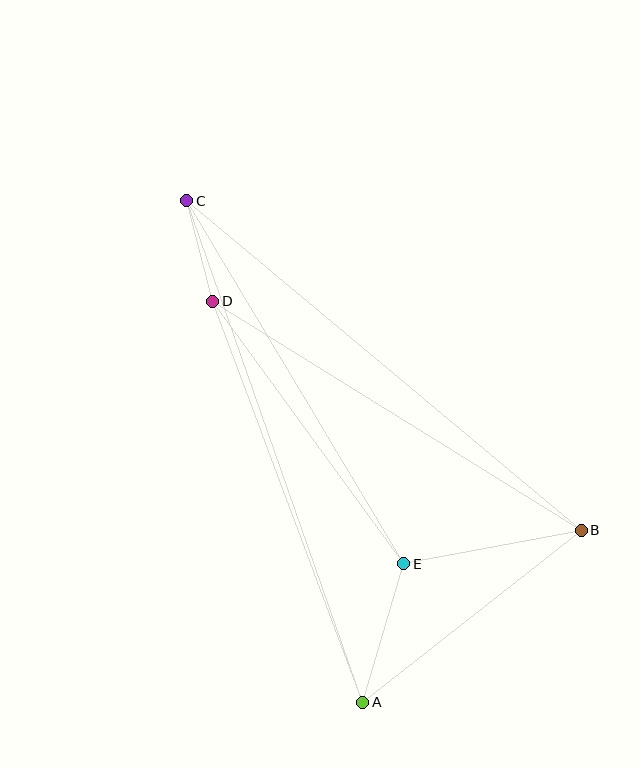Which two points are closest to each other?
Points C and D are closest to each other.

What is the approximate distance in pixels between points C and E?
The distance between C and E is approximately 422 pixels.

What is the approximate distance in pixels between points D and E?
The distance between D and E is approximately 324 pixels.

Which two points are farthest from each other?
Points A and C are farthest from each other.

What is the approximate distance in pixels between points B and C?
The distance between B and C is approximately 514 pixels.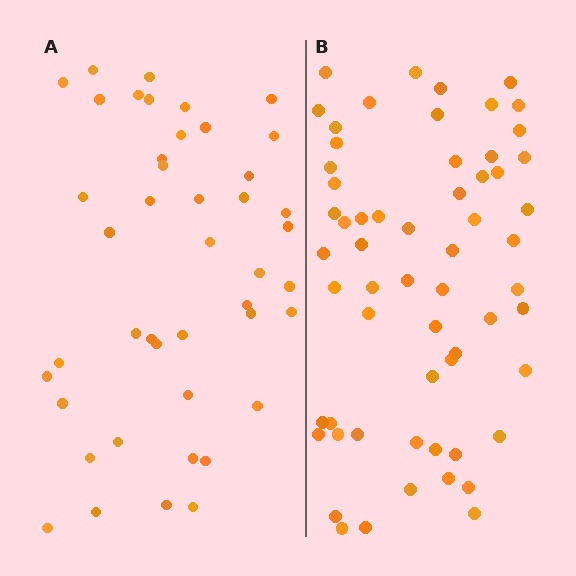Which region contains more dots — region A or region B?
Region B (the right region) has more dots.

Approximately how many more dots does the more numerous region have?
Region B has approximately 15 more dots than region A.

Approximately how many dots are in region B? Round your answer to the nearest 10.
About 60 dots.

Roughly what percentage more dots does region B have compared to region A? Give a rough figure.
About 35% more.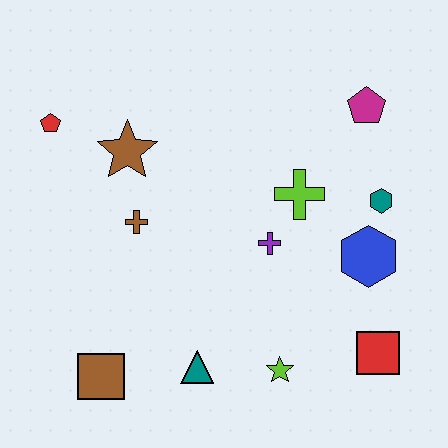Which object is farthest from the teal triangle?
The magenta pentagon is farthest from the teal triangle.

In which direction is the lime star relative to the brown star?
The lime star is below the brown star.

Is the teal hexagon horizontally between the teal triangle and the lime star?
No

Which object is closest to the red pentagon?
The brown star is closest to the red pentagon.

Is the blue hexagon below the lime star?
No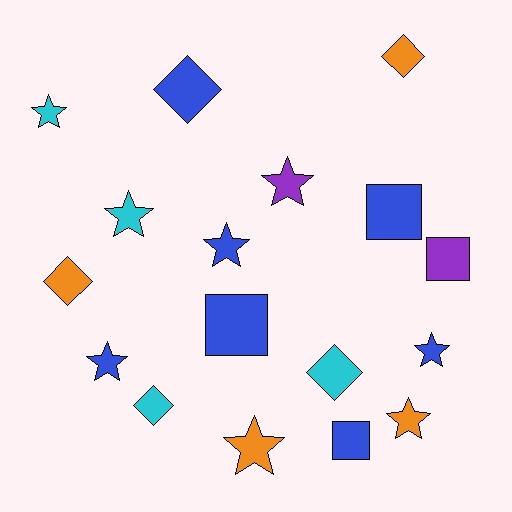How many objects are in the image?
There are 17 objects.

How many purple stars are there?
There is 1 purple star.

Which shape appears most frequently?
Star, with 8 objects.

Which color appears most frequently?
Blue, with 7 objects.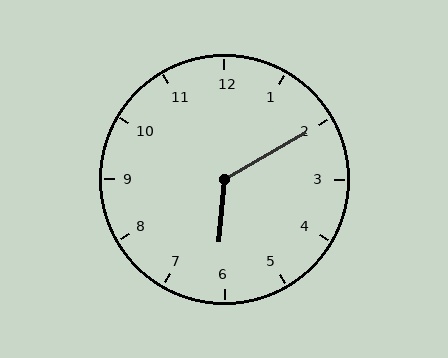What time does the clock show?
6:10.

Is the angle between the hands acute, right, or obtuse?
It is obtuse.